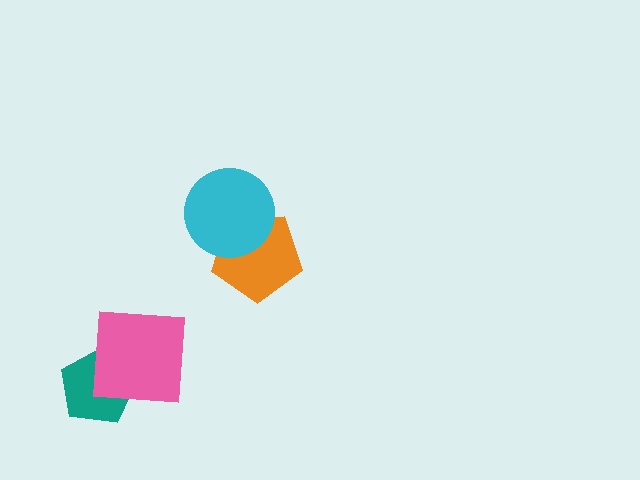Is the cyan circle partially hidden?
No, no other shape covers it.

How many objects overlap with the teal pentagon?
1 object overlaps with the teal pentagon.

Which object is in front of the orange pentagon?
The cyan circle is in front of the orange pentagon.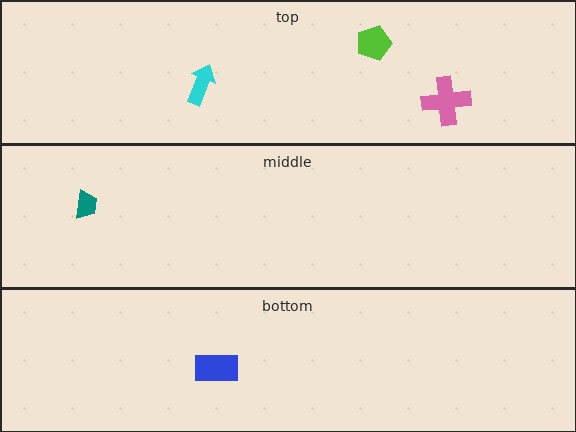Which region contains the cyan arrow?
The top region.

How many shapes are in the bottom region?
1.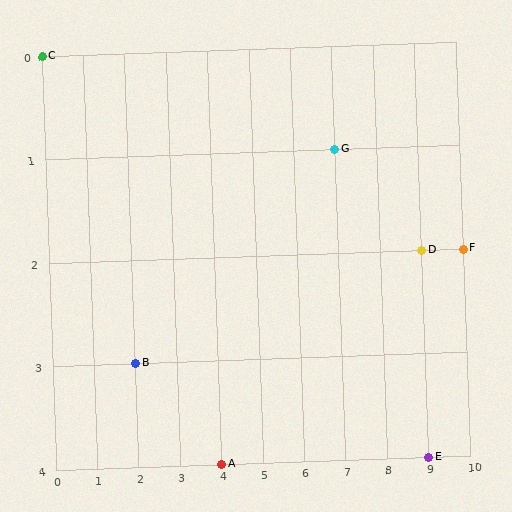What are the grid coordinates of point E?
Point E is at grid coordinates (9, 4).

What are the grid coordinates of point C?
Point C is at grid coordinates (0, 0).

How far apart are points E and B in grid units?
Points E and B are 7 columns and 1 row apart (about 7.1 grid units diagonally).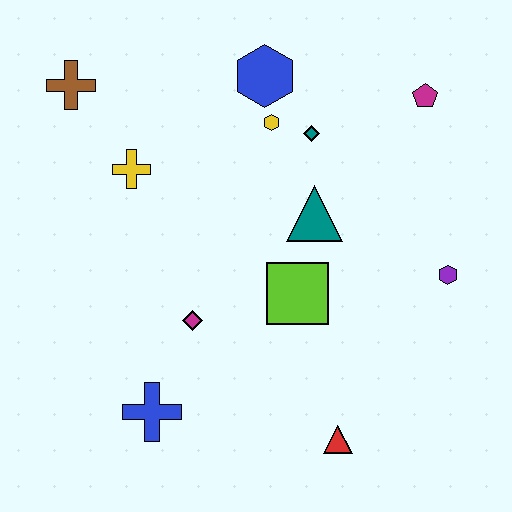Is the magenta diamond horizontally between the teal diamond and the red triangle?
No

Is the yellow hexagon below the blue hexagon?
Yes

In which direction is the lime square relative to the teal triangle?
The lime square is below the teal triangle.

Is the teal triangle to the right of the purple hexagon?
No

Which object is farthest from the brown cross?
The red triangle is farthest from the brown cross.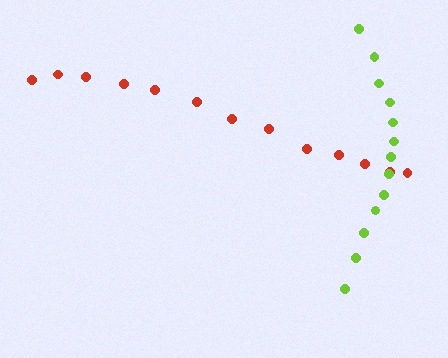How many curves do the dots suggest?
There are 2 distinct paths.